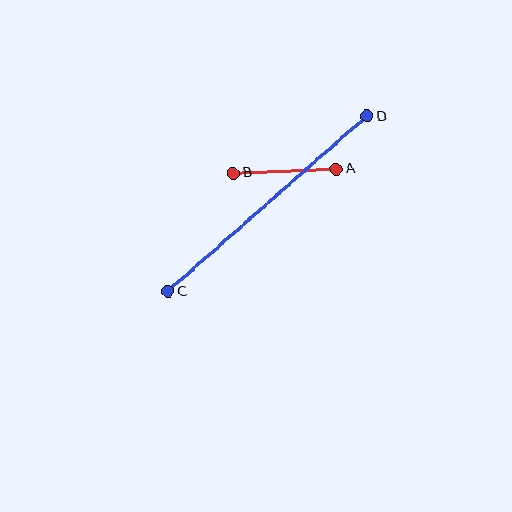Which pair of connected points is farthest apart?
Points C and D are farthest apart.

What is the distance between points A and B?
The distance is approximately 103 pixels.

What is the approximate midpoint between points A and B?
The midpoint is at approximately (285, 171) pixels.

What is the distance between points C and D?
The distance is approximately 265 pixels.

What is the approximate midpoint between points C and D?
The midpoint is at approximately (267, 204) pixels.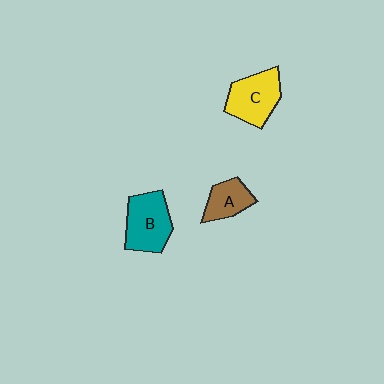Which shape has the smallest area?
Shape A (brown).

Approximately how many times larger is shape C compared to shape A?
Approximately 1.5 times.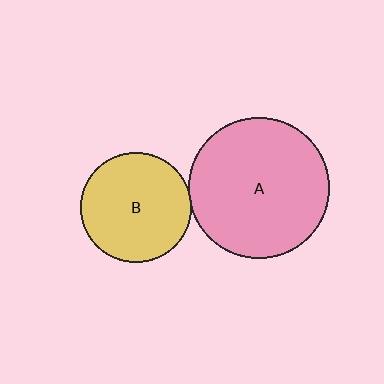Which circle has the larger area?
Circle A (pink).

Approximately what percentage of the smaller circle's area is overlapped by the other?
Approximately 5%.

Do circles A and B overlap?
Yes.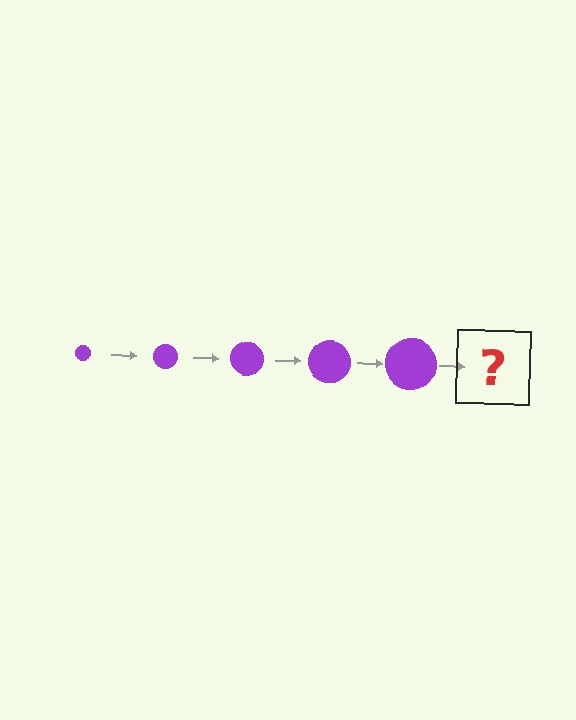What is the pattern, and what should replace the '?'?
The pattern is that the circle gets progressively larger each step. The '?' should be a purple circle, larger than the previous one.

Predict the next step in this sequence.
The next step is a purple circle, larger than the previous one.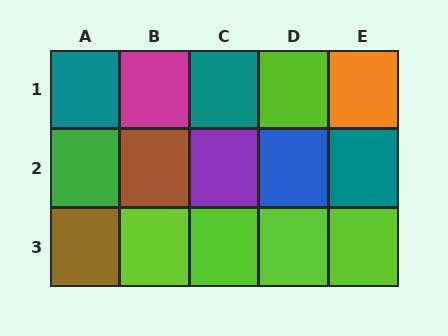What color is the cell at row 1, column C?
Teal.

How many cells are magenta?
1 cell is magenta.